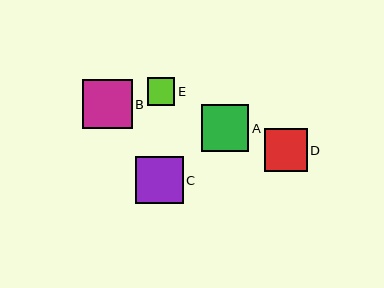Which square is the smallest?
Square E is the smallest with a size of approximately 28 pixels.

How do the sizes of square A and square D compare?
Square A and square D are approximately the same size.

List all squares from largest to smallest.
From largest to smallest: B, C, A, D, E.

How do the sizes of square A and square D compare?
Square A and square D are approximately the same size.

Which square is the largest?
Square B is the largest with a size of approximately 49 pixels.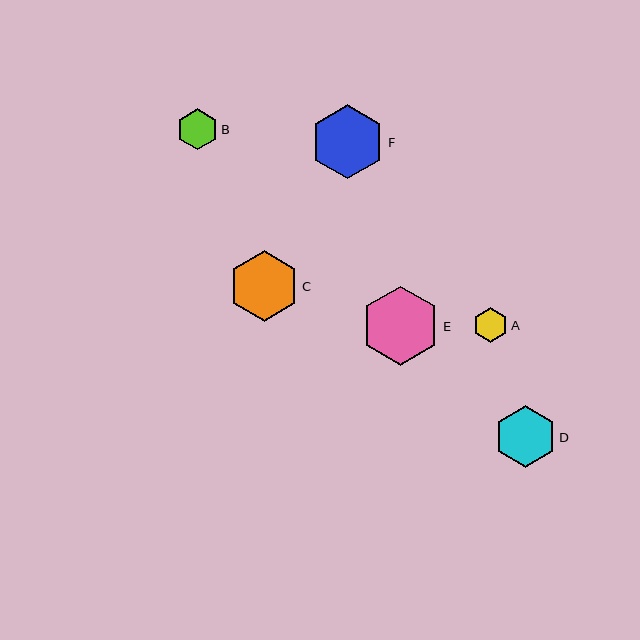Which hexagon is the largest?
Hexagon E is the largest with a size of approximately 79 pixels.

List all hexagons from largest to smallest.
From largest to smallest: E, F, C, D, B, A.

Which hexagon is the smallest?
Hexagon A is the smallest with a size of approximately 35 pixels.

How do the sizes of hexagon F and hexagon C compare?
Hexagon F and hexagon C are approximately the same size.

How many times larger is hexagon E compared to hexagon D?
Hexagon E is approximately 1.3 times the size of hexagon D.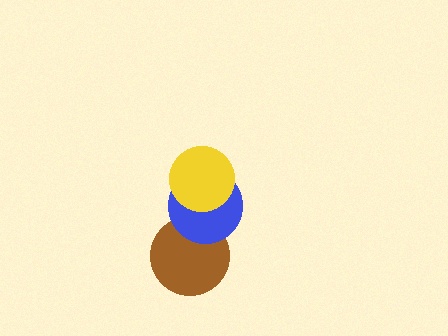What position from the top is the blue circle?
The blue circle is 2nd from the top.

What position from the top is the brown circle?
The brown circle is 3rd from the top.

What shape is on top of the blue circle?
The yellow circle is on top of the blue circle.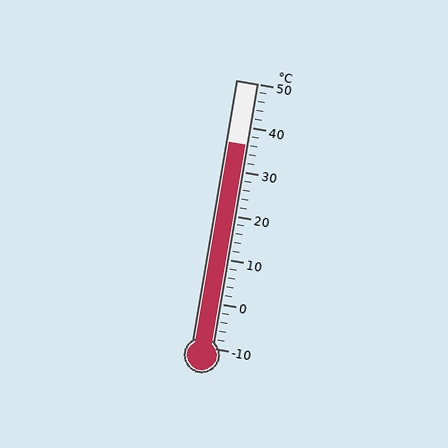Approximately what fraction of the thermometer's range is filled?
The thermometer is filled to approximately 75% of its range.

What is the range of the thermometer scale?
The thermometer scale ranges from -10°C to 50°C.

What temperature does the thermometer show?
The thermometer shows approximately 36°C.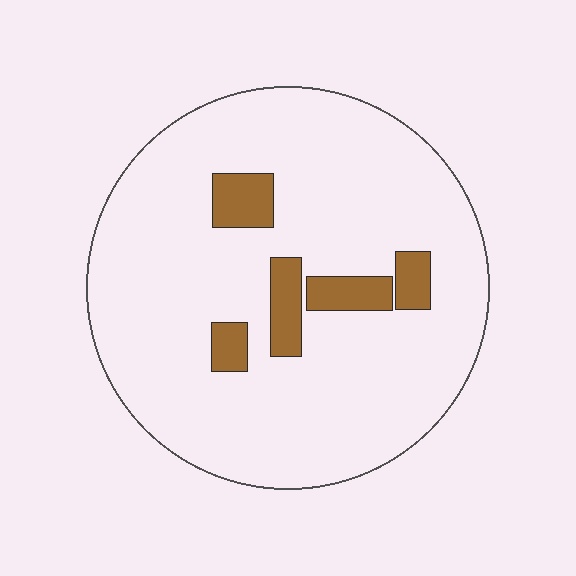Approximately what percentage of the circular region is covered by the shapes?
Approximately 10%.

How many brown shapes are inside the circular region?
5.